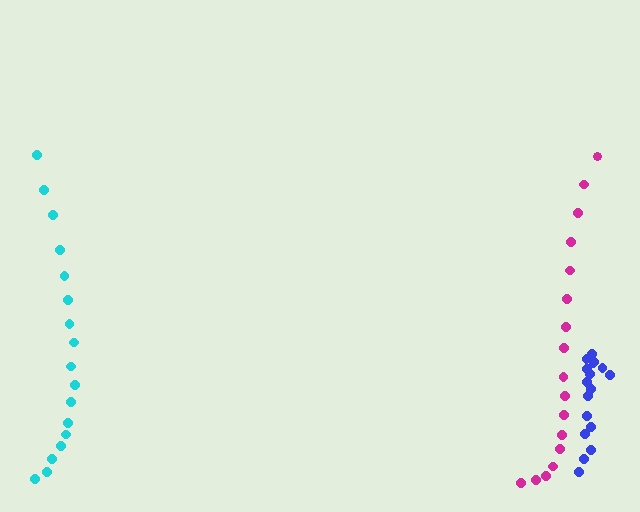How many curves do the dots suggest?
There are 3 distinct paths.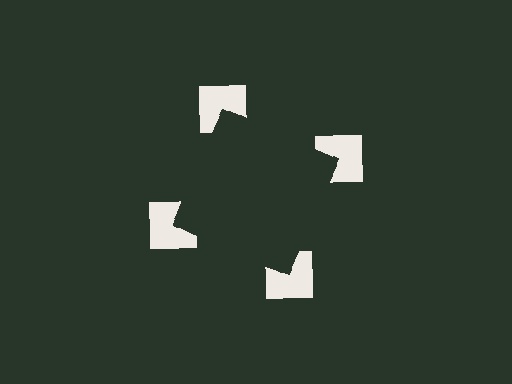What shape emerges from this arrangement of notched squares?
An illusory square — its edges are inferred from the aligned wedge cuts in the notched squares, not physically drawn.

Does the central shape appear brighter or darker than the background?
It typically appears slightly darker than the background, even though no actual brightness change is drawn.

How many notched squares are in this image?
There are 4 — one at each vertex of the illusory square.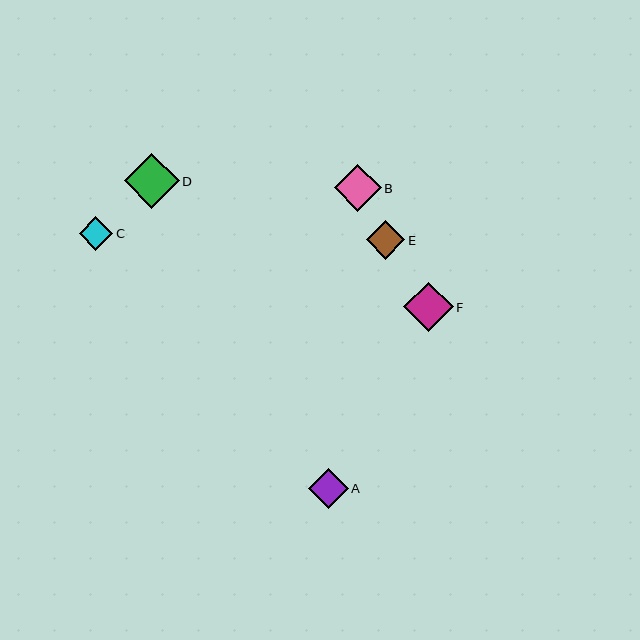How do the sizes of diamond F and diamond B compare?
Diamond F and diamond B are approximately the same size.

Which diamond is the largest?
Diamond D is the largest with a size of approximately 55 pixels.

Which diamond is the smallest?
Diamond C is the smallest with a size of approximately 34 pixels.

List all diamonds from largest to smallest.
From largest to smallest: D, F, B, A, E, C.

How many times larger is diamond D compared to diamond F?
Diamond D is approximately 1.1 times the size of diamond F.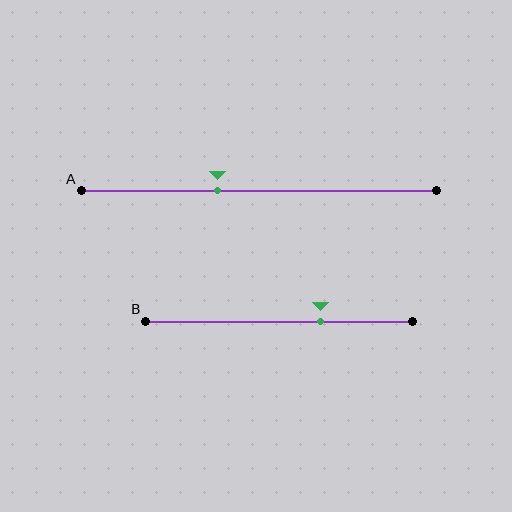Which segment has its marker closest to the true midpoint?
Segment A has its marker closest to the true midpoint.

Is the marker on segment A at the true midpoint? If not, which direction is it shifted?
No, the marker on segment A is shifted to the left by about 12% of the segment length.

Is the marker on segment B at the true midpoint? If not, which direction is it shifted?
No, the marker on segment B is shifted to the right by about 16% of the segment length.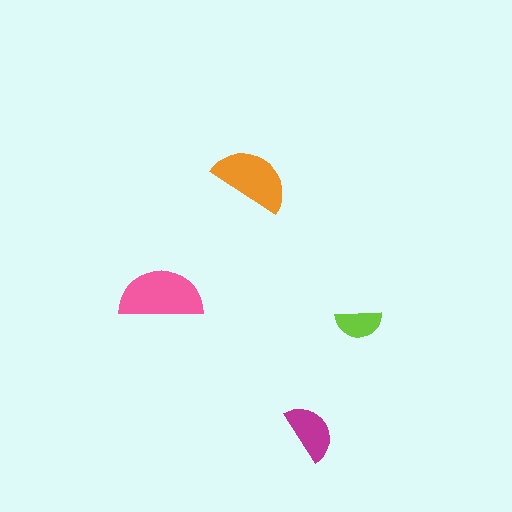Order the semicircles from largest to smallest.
the pink one, the orange one, the magenta one, the lime one.